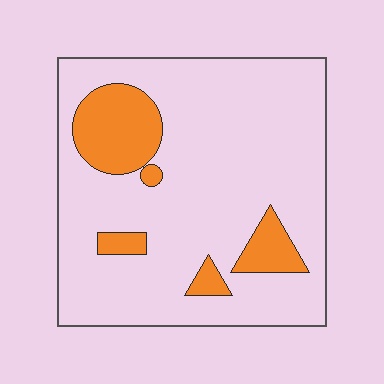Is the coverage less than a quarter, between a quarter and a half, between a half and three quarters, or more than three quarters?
Less than a quarter.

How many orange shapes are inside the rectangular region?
5.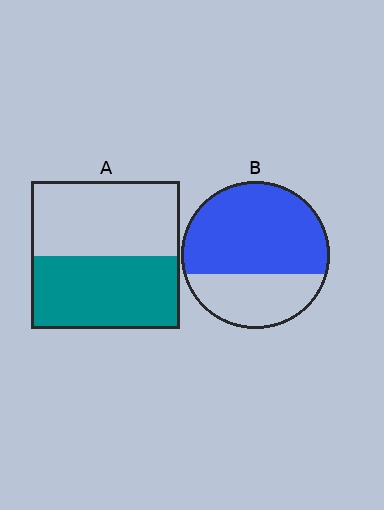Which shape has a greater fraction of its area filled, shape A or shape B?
Shape B.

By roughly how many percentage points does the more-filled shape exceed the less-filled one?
By roughly 15 percentage points (B over A).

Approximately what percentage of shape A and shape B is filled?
A is approximately 50% and B is approximately 65%.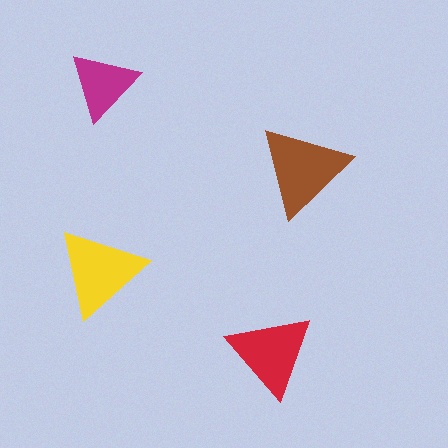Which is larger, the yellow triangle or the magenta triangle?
The yellow one.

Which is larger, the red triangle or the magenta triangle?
The red one.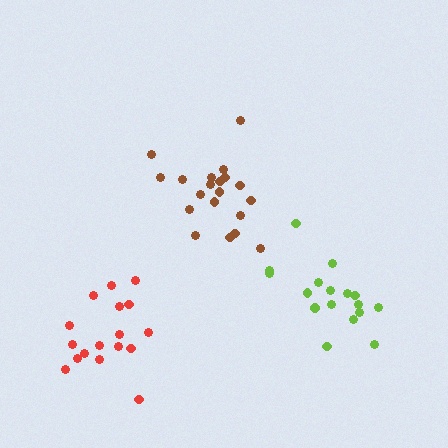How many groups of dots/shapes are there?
There are 3 groups.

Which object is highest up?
The brown cluster is topmost.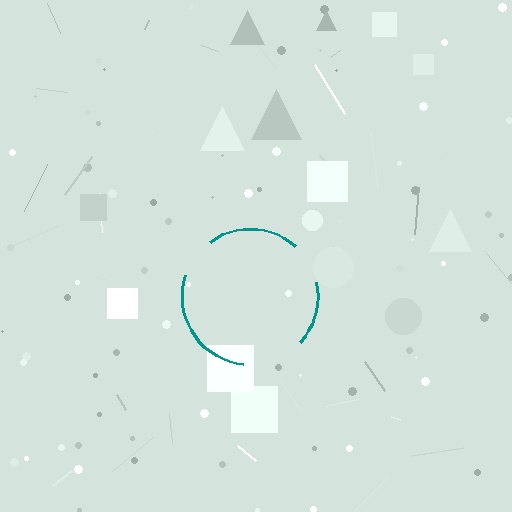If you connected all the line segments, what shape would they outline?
They would outline a circle.